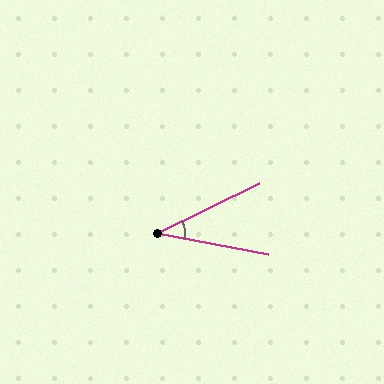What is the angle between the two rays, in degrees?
Approximately 37 degrees.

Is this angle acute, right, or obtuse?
It is acute.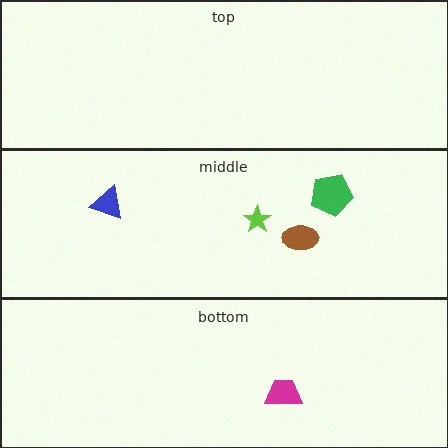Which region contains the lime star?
The middle region.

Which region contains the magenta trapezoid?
The bottom region.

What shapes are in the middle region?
The brown ellipse, the green pentagon, the blue triangle, the lime star.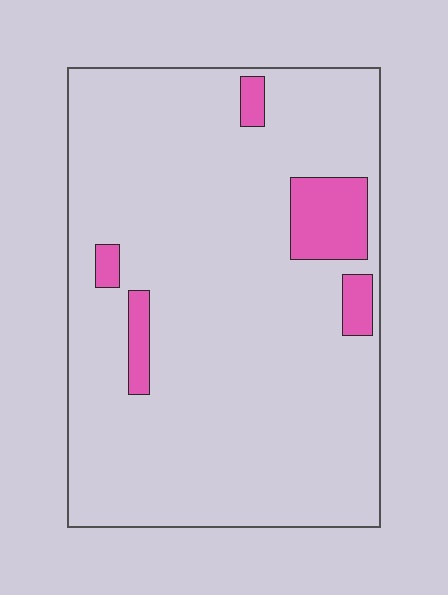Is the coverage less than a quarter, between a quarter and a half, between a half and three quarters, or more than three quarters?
Less than a quarter.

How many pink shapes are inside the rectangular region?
5.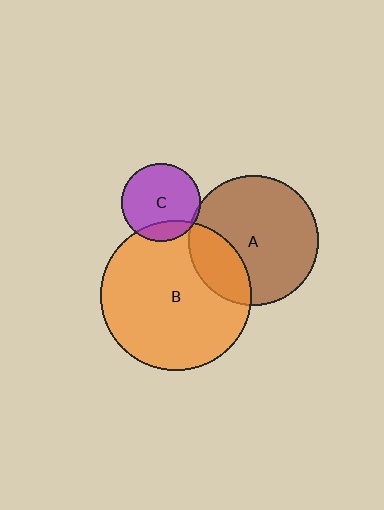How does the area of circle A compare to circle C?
Approximately 2.7 times.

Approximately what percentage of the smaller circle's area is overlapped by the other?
Approximately 5%.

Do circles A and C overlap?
Yes.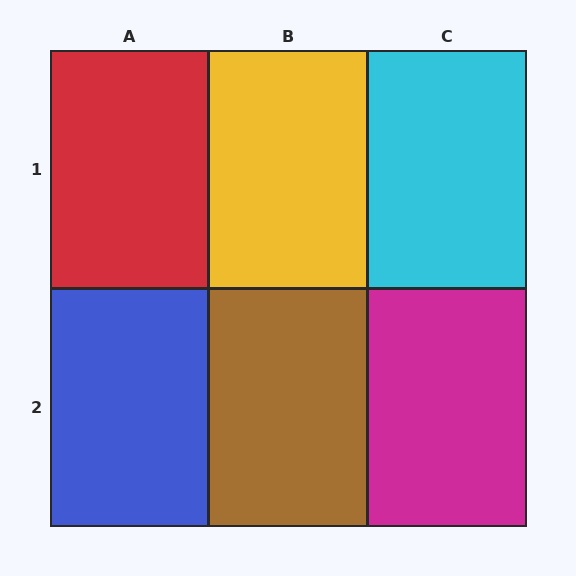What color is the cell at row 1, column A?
Red.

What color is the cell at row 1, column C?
Cyan.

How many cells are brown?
1 cell is brown.